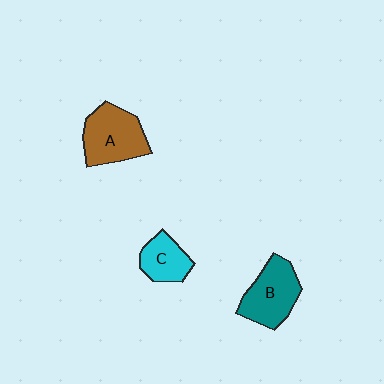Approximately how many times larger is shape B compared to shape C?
Approximately 1.5 times.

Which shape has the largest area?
Shape A (brown).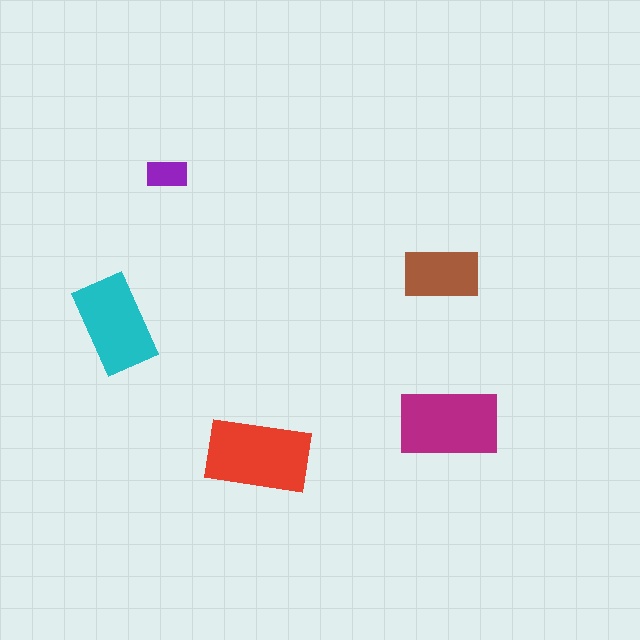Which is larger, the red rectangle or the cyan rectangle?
The red one.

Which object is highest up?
The purple rectangle is topmost.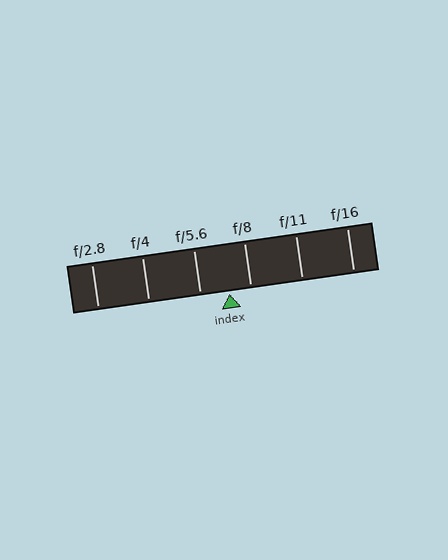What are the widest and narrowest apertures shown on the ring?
The widest aperture shown is f/2.8 and the narrowest is f/16.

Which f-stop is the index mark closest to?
The index mark is closest to f/8.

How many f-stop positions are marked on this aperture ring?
There are 6 f-stop positions marked.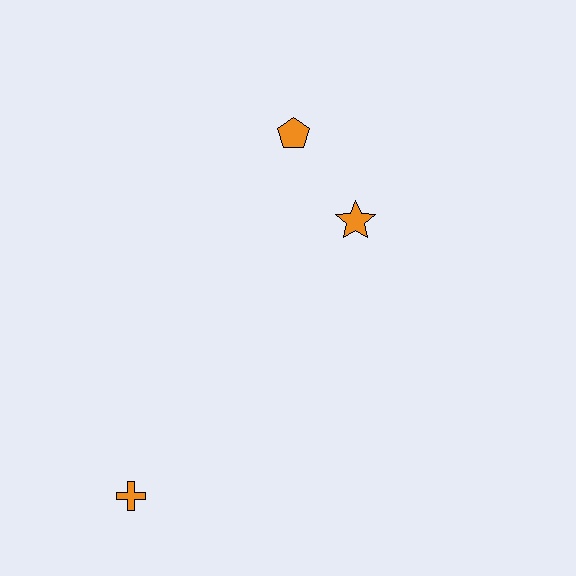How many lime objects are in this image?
There are no lime objects.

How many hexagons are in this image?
There are no hexagons.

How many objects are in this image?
There are 3 objects.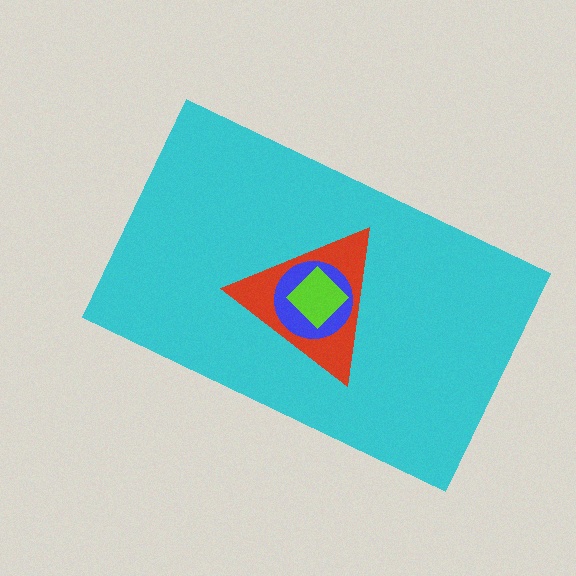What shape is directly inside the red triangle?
The blue circle.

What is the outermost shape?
The cyan rectangle.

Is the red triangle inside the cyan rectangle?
Yes.